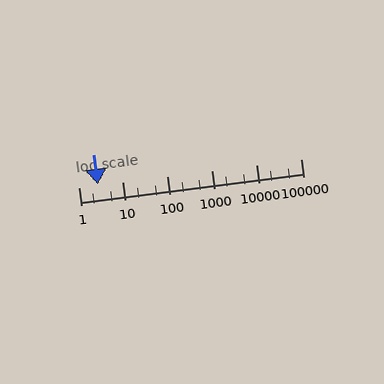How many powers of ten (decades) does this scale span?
The scale spans 5 decades, from 1 to 100000.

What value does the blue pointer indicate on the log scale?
The pointer indicates approximately 2.7.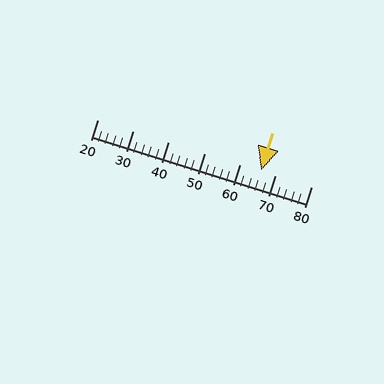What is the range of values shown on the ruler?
The ruler shows values from 20 to 80.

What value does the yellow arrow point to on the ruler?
The yellow arrow points to approximately 66.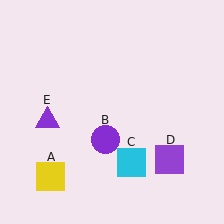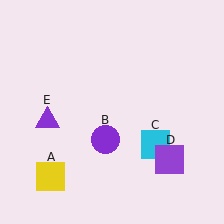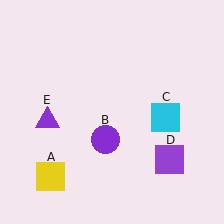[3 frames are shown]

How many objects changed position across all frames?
1 object changed position: cyan square (object C).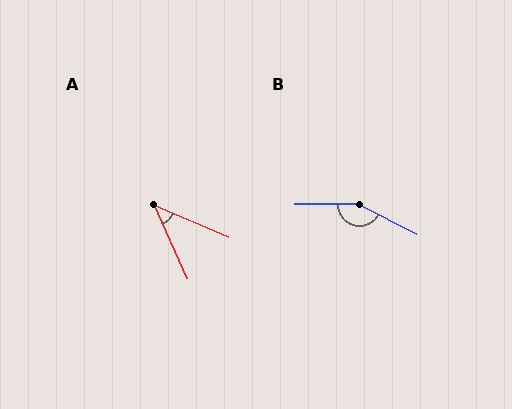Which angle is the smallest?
A, at approximately 43 degrees.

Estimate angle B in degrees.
Approximately 153 degrees.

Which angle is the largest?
B, at approximately 153 degrees.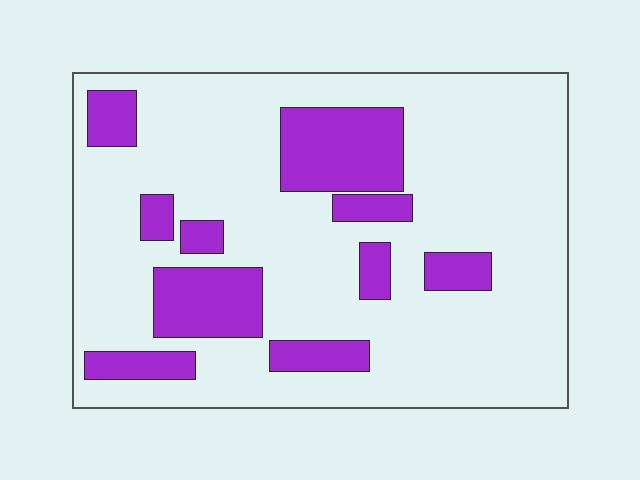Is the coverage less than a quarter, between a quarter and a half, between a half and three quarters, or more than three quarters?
Less than a quarter.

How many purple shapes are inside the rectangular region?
10.